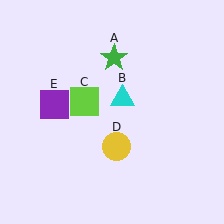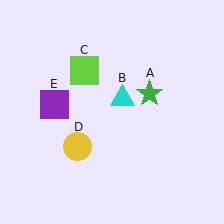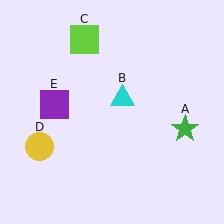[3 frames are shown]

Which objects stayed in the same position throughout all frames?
Cyan triangle (object B) and purple square (object E) remained stationary.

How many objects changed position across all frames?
3 objects changed position: green star (object A), lime square (object C), yellow circle (object D).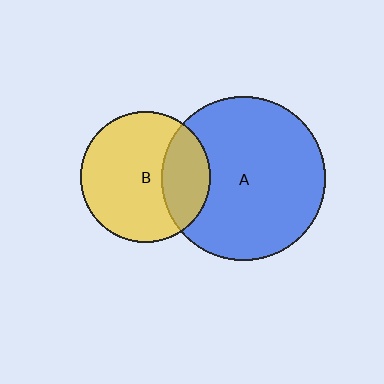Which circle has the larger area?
Circle A (blue).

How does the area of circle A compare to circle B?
Approximately 1.6 times.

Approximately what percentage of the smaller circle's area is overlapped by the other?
Approximately 30%.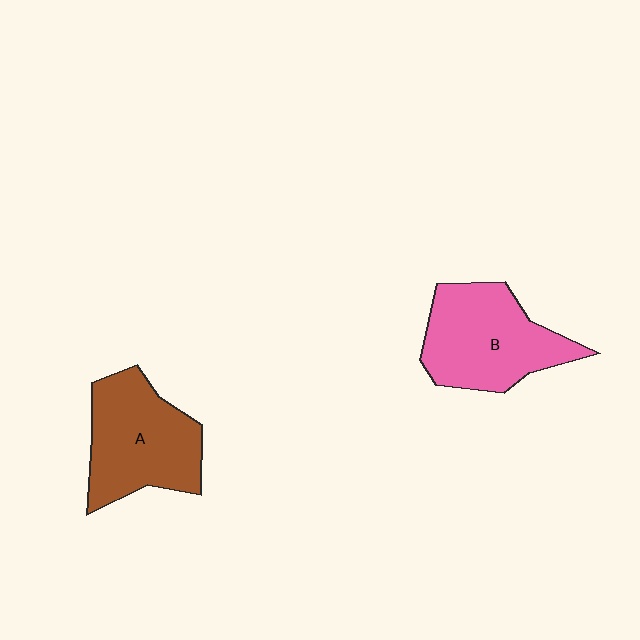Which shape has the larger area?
Shape B (pink).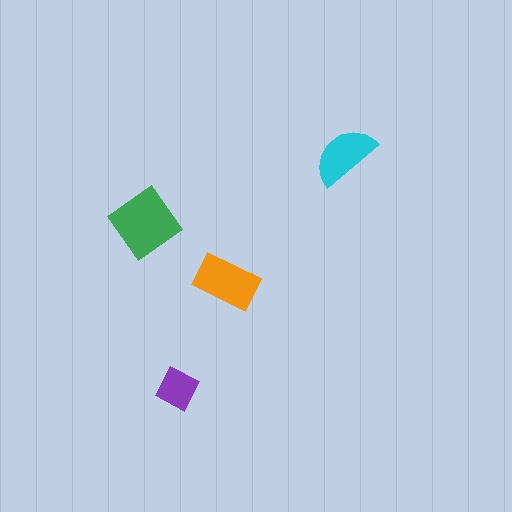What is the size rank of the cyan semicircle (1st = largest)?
3rd.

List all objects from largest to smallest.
The green diamond, the orange rectangle, the cyan semicircle, the purple diamond.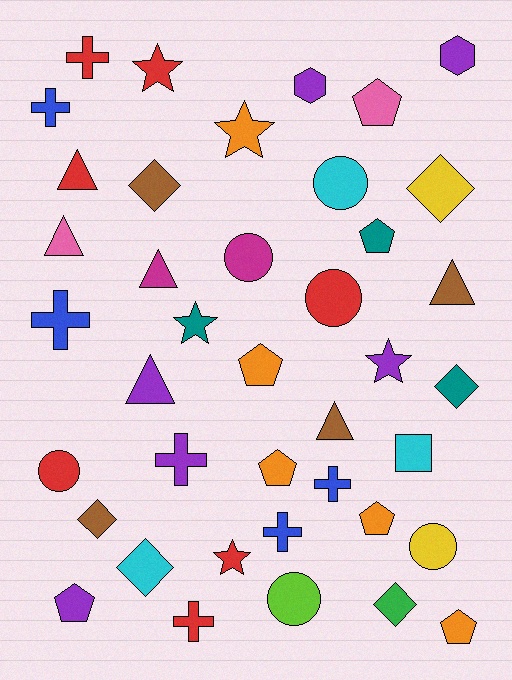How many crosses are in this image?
There are 7 crosses.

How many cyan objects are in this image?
There are 3 cyan objects.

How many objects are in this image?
There are 40 objects.